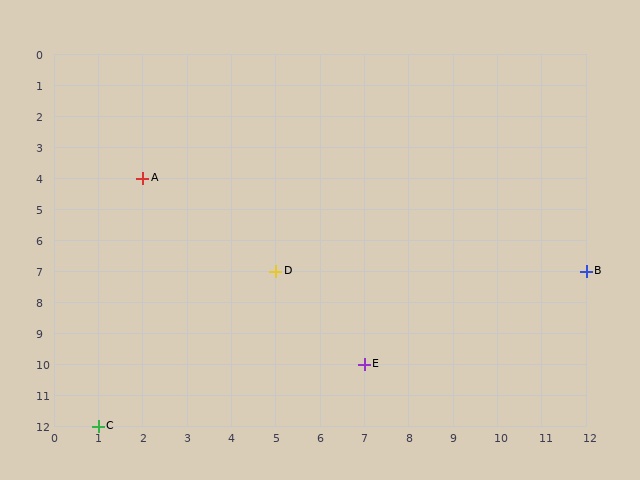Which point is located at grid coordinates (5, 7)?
Point D is at (5, 7).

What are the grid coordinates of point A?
Point A is at grid coordinates (2, 4).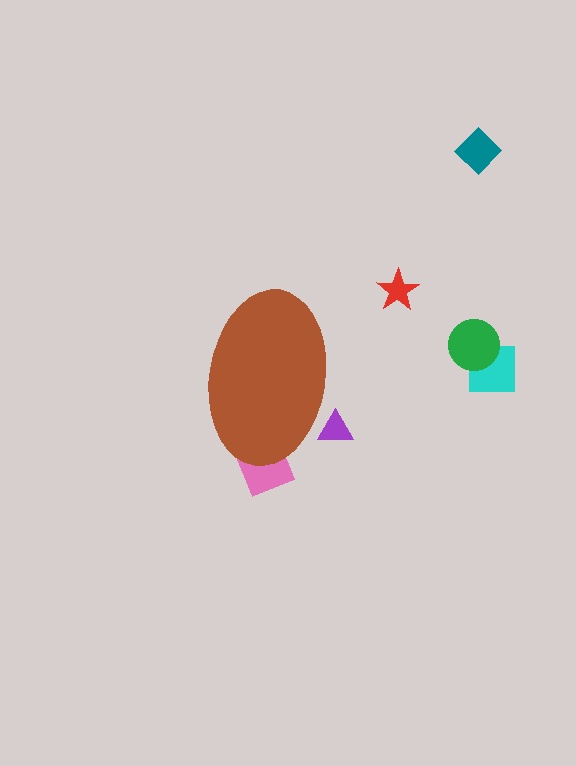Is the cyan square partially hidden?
No, the cyan square is fully visible.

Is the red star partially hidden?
No, the red star is fully visible.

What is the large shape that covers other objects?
A brown ellipse.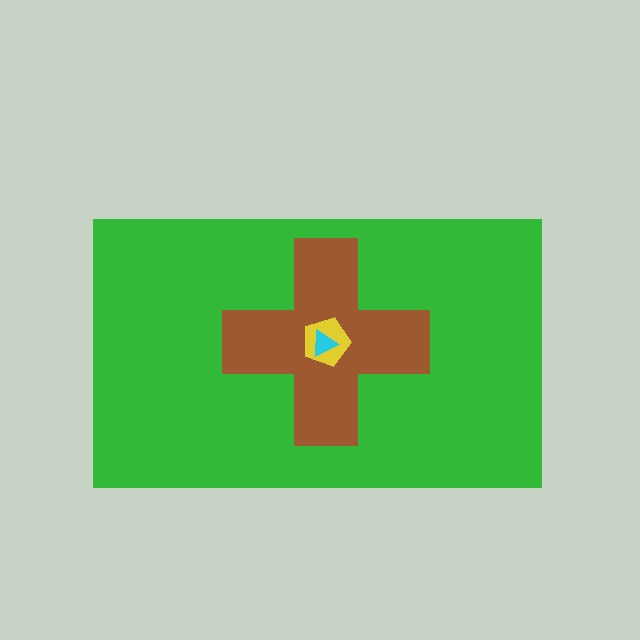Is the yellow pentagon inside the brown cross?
Yes.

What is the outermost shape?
The green rectangle.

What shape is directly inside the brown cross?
The yellow pentagon.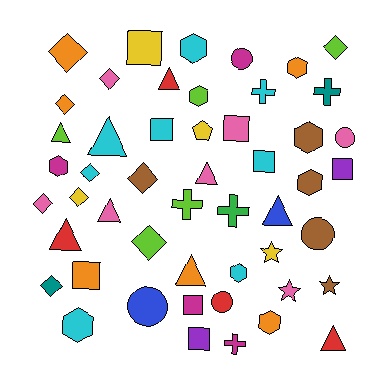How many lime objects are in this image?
There are 5 lime objects.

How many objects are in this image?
There are 50 objects.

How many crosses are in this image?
There are 5 crosses.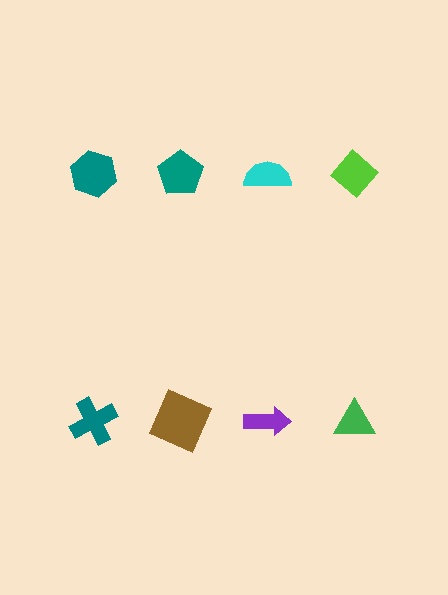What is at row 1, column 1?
A teal hexagon.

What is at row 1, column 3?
A cyan semicircle.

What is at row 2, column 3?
A purple arrow.